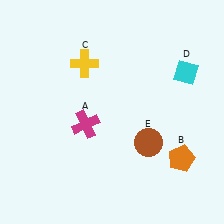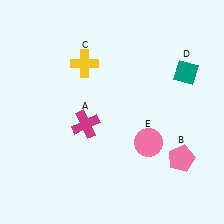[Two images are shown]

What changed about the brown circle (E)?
In Image 1, E is brown. In Image 2, it changed to pink.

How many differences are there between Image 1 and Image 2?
There are 3 differences between the two images.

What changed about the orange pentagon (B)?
In Image 1, B is orange. In Image 2, it changed to pink.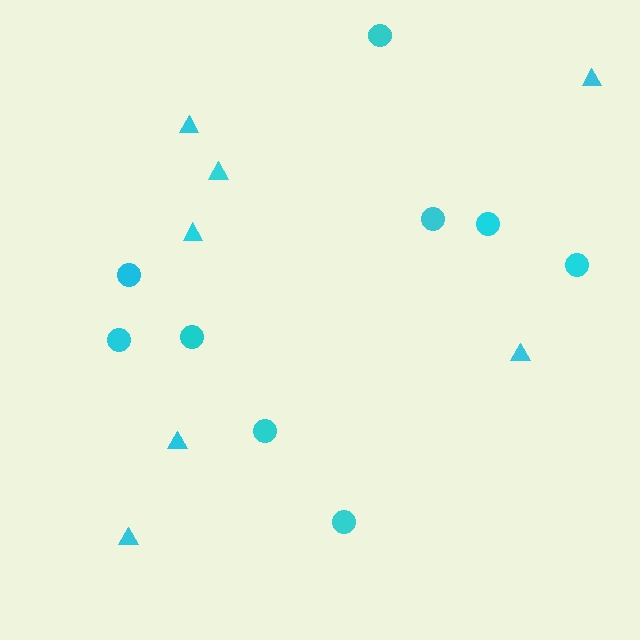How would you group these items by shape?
There are 2 groups: one group of circles (9) and one group of triangles (7).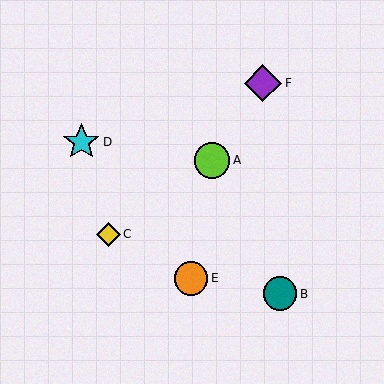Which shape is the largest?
The purple diamond (labeled F) is the largest.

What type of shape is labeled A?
Shape A is a lime circle.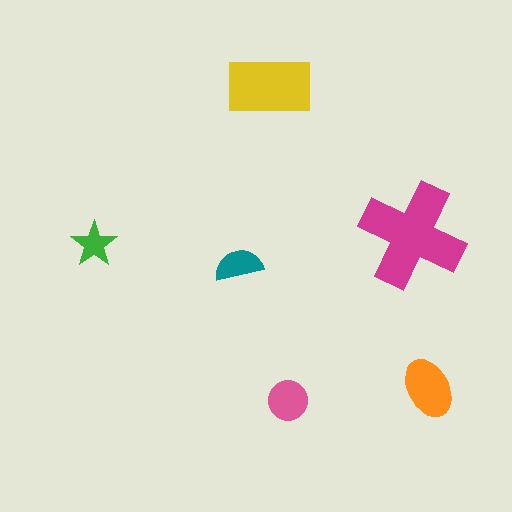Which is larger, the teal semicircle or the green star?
The teal semicircle.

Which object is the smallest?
The green star.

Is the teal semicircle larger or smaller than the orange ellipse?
Smaller.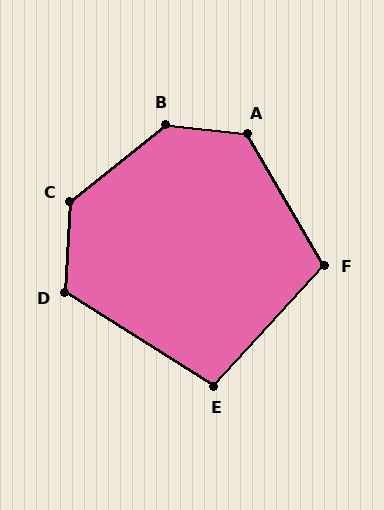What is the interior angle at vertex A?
Approximately 127 degrees (obtuse).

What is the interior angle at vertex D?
Approximately 119 degrees (obtuse).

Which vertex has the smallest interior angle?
E, at approximately 100 degrees.